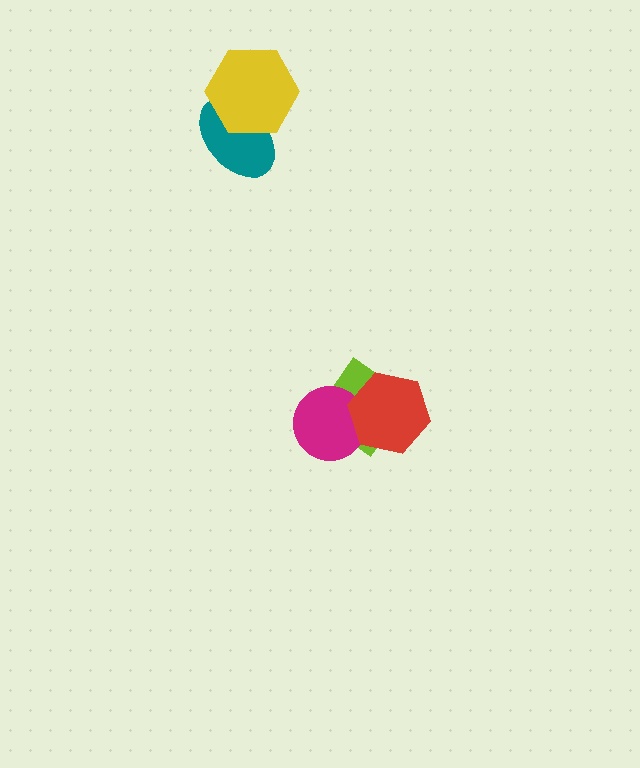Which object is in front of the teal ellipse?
The yellow hexagon is in front of the teal ellipse.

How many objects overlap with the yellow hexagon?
1 object overlaps with the yellow hexagon.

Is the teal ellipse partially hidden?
Yes, it is partially covered by another shape.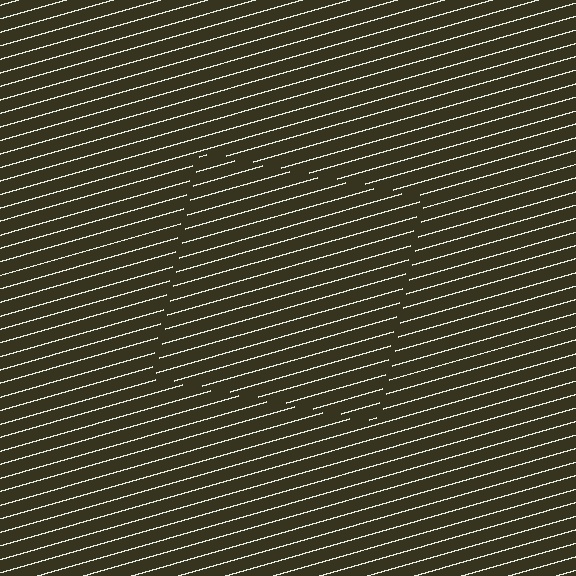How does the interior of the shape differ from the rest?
The interior of the shape contains the same grating, shifted by half a period — the contour is defined by the phase discontinuity where line-ends from the inner and outer gratings abut.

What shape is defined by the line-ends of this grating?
An illusory square. The interior of the shape contains the same grating, shifted by half a period — the contour is defined by the phase discontinuity where line-ends from the inner and outer gratings abut.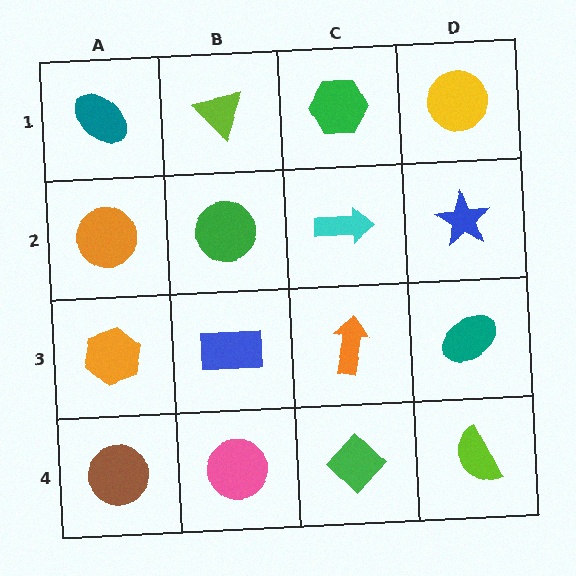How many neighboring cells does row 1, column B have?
3.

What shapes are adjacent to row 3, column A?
An orange circle (row 2, column A), a brown circle (row 4, column A), a blue rectangle (row 3, column B).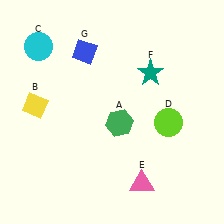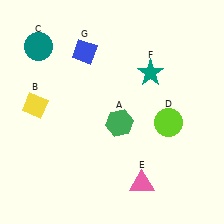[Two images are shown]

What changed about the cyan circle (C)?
In Image 1, C is cyan. In Image 2, it changed to teal.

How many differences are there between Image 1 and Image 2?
There is 1 difference between the two images.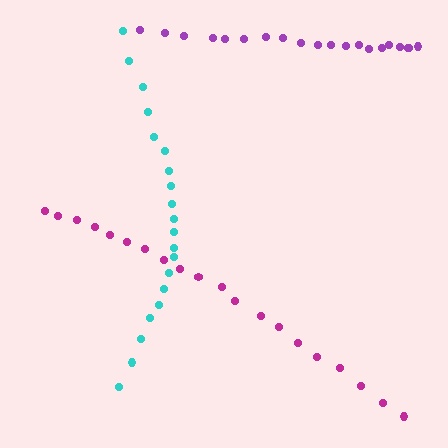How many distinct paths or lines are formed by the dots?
There are 3 distinct paths.